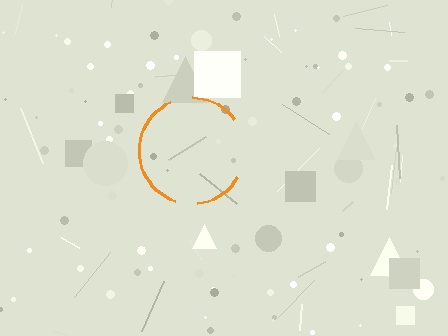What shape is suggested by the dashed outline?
The dashed outline suggests a circle.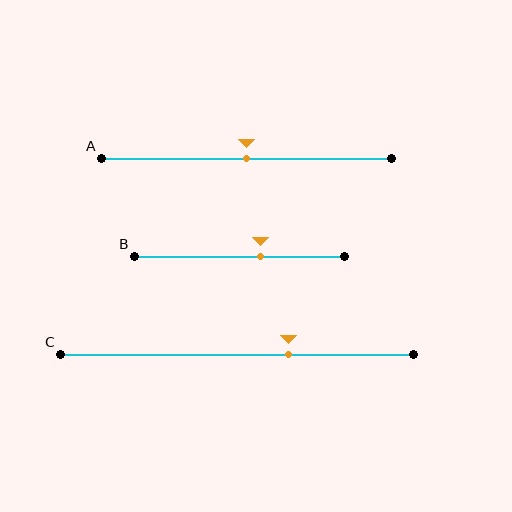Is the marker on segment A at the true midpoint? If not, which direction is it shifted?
Yes, the marker on segment A is at the true midpoint.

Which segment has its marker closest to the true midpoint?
Segment A has its marker closest to the true midpoint.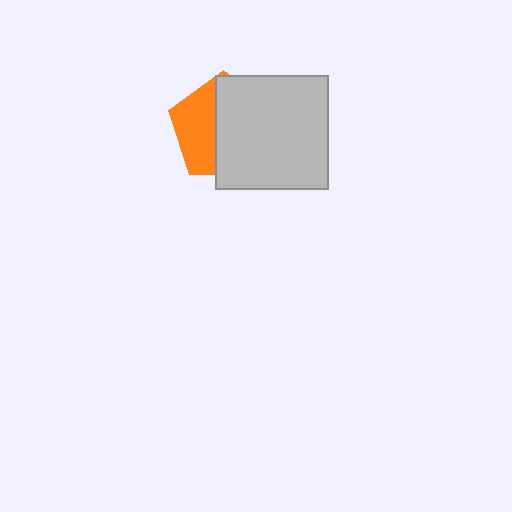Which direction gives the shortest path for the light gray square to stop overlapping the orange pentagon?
Moving right gives the shortest separation.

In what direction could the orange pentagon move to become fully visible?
The orange pentagon could move left. That would shift it out from behind the light gray square entirely.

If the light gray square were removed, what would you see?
You would see the complete orange pentagon.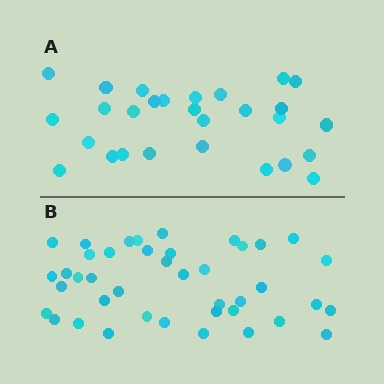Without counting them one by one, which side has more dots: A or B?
Region B (the bottom region) has more dots.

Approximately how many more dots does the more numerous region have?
Region B has approximately 15 more dots than region A.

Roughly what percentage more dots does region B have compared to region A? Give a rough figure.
About 45% more.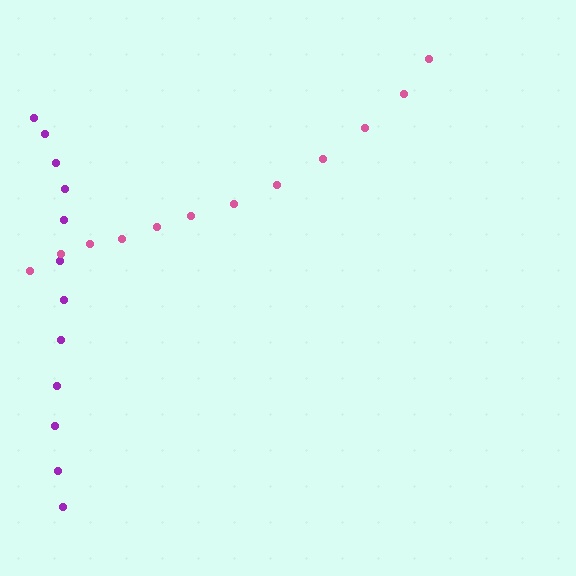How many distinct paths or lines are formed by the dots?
There are 2 distinct paths.